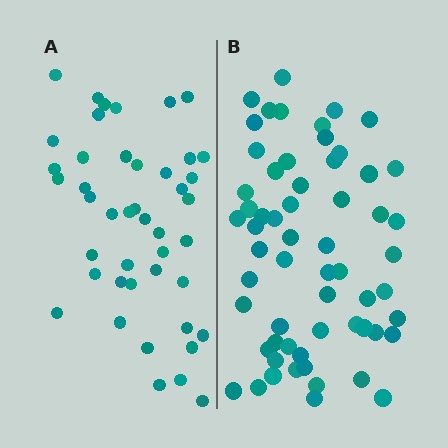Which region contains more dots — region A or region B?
Region B (the right region) has more dots.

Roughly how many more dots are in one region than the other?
Region B has approximately 15 more dots than region A.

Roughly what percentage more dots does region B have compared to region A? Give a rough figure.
About 35% more.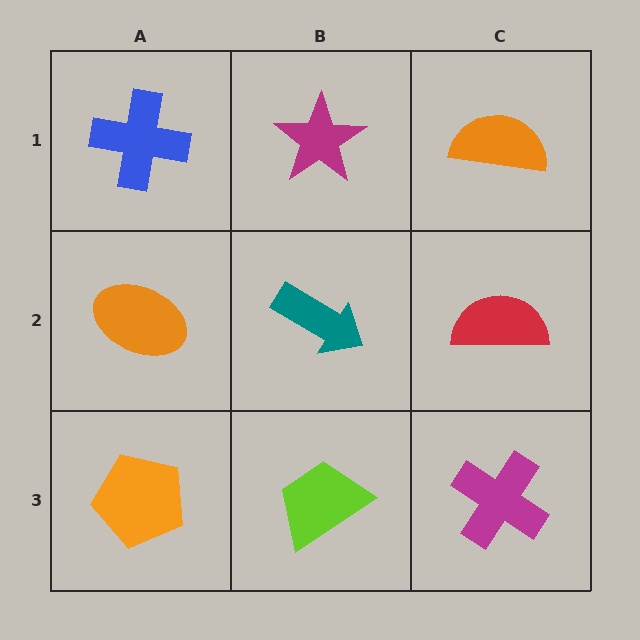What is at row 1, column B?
A magenta star.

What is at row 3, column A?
An orange pentagon.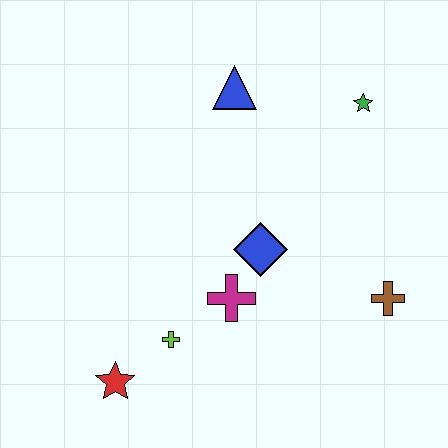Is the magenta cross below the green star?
Yes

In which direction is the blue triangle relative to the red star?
The blue triangle is above the red star.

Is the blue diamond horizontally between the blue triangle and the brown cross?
Yes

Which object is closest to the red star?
The lime cross is closest to the red star.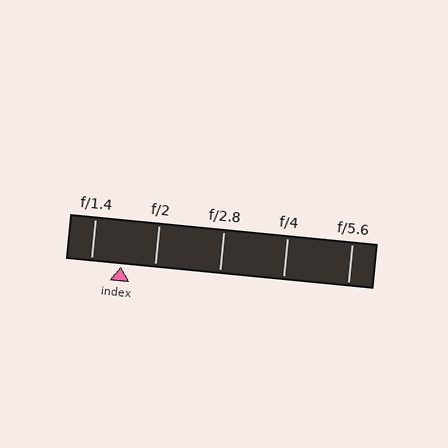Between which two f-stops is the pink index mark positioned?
The index mark is between f/1.4 and f/2.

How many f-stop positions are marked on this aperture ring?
There are 5 f-stop positions marked.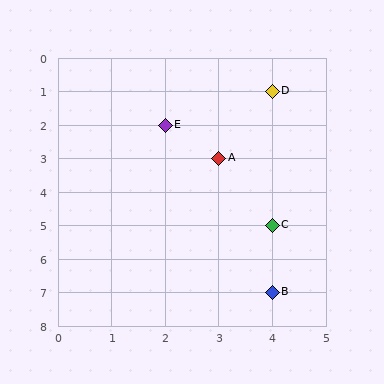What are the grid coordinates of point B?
Point B is at grid coordinates (4, 7).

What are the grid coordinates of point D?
Point D is at grid coordinates (4, 1).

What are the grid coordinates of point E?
Point E is at grid coordinates (2, 2).